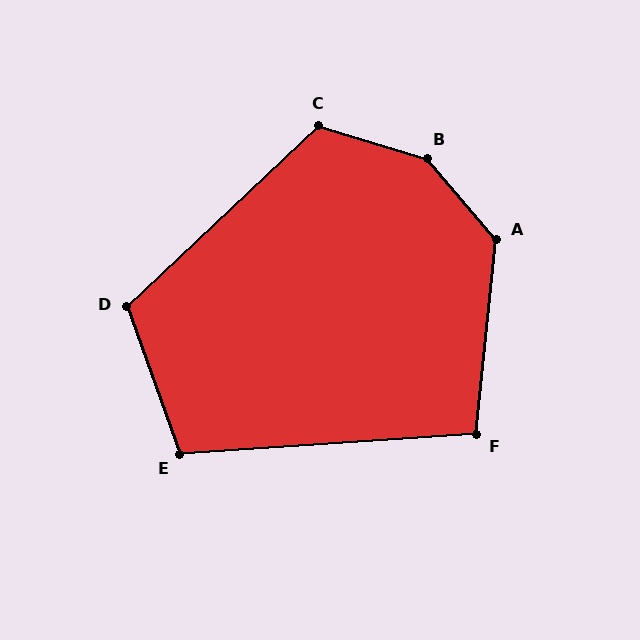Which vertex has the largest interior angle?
B, at approximately 147 degrees.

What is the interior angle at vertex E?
Approximately 106 degrees (obtuse).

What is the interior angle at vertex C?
Approximately 120 degrees (obtuse).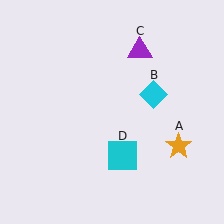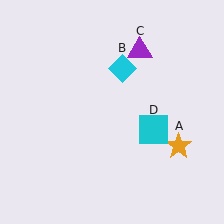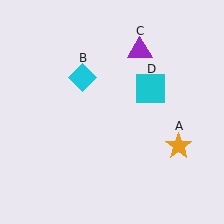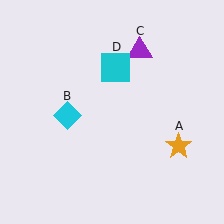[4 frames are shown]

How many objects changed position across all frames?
2 objects changed position: cyan diamond (object B), cyan square (object D).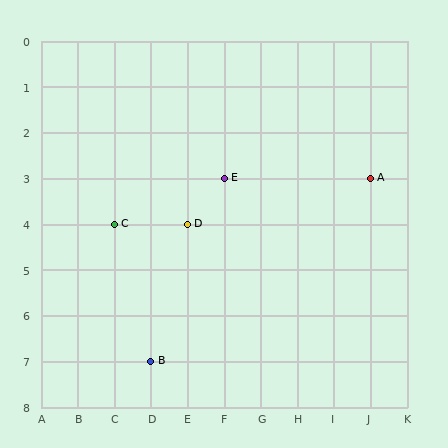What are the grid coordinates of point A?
Point A is at grid coordinates (J, 3).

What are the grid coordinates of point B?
Point B is at grid coordinates (D, 7).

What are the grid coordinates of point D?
Point D is at grid coordinates (E, 4).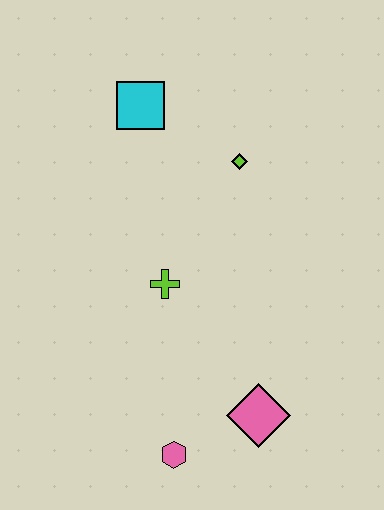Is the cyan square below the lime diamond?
No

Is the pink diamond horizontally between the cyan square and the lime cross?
No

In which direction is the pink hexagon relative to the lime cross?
The pink hexagon is below the lime cross.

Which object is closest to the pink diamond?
The pink hexagon is closest to the pink diamond.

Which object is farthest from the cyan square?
The pink hexagon is farthest from the cyan square.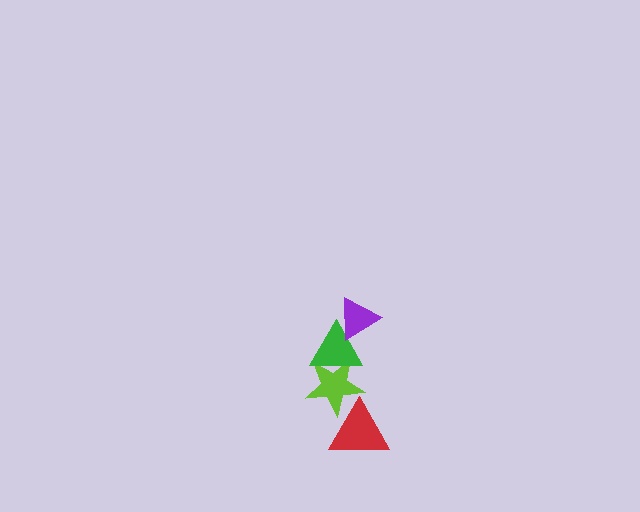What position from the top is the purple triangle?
The purple triangle is 1st from the top.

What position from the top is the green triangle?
The green triangle is 2nd from the top.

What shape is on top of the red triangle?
The lime star is on top of the red triangle.